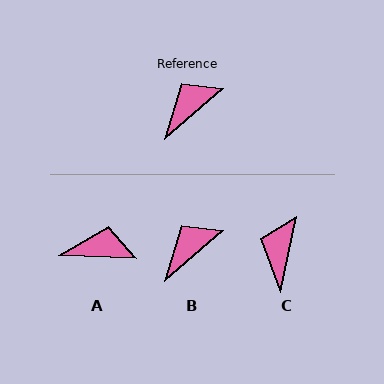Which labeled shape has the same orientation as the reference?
B.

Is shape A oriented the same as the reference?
No, it is off by about 42 degrees.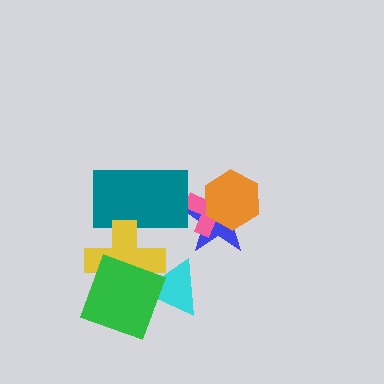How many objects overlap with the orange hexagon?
2 objects overlap with the orange hexagon.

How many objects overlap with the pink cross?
2 objects overlap with the pink cross.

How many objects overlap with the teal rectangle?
1 object overlaps with the teal rectangle.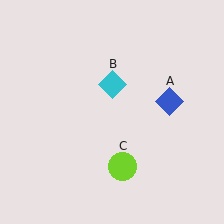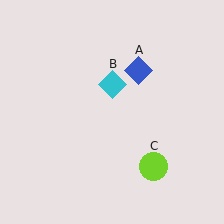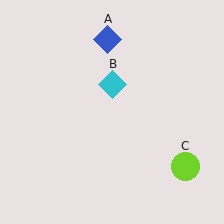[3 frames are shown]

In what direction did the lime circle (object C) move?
The lime circle (object C) moved right.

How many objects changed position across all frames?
2 objects changed position: blue diamond (object A), lime circle (object C).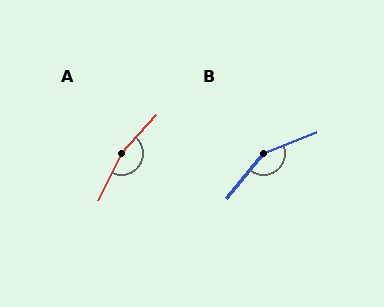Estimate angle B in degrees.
Approximately 150 degrees.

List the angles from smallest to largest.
B (150°), A (165°).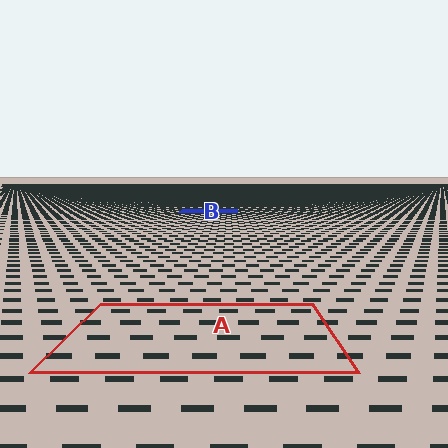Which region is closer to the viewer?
Region A is closer. The texture elements there are larger and more spread out.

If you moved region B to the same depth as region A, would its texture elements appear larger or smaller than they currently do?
They would appear larger. At a closer depth, the same texture elements are projected at a bigger on-screen size.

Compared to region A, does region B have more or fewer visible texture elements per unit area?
Region B has more texture elements per unit area — they are packed more densely because it is farther away.